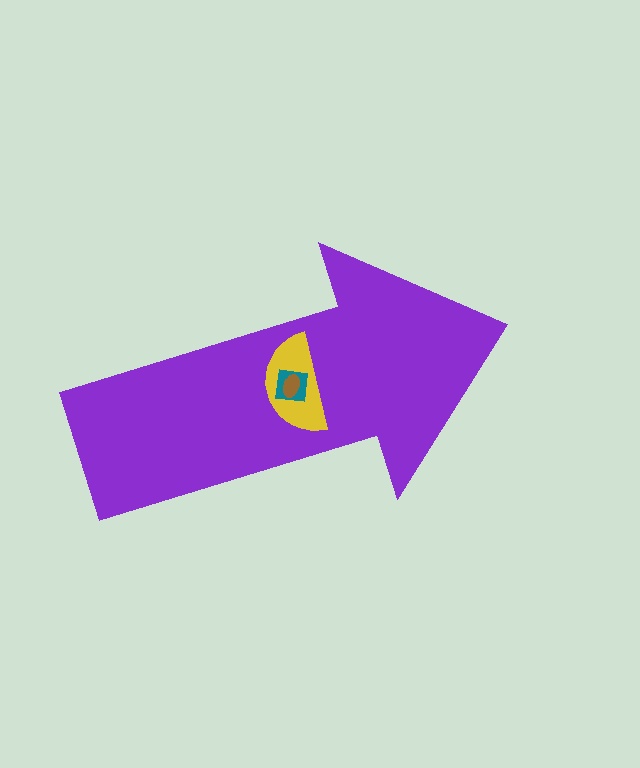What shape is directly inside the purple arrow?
The yellow semicircle.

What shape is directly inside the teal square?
The brown ellipse.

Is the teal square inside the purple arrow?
Yes.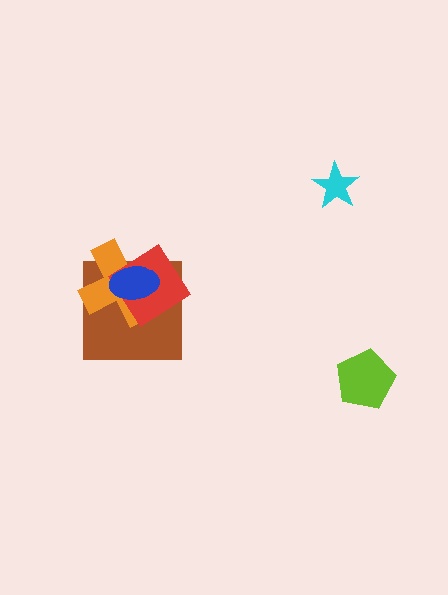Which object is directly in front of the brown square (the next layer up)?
The orange cross is directly in front of the brown square.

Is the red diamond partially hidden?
Yes, it is partially covered by another shape.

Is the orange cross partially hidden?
Yes, it is partially covered by another shape.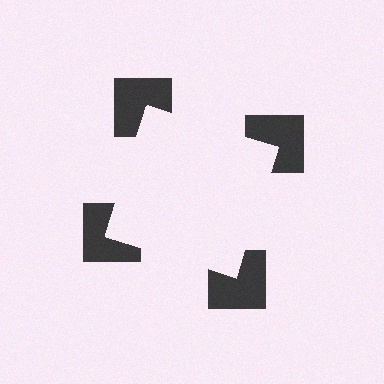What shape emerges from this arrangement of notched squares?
An illusory square — its edges are inferred from the aligned wedge cuts in the notched squares, not physically drawn.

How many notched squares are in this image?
There are 4 — one at each vertex of the illusory square.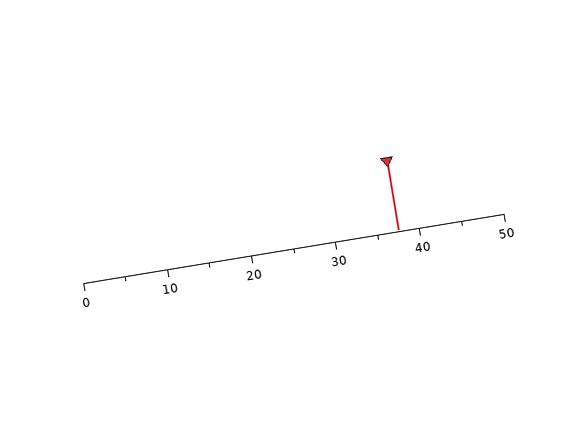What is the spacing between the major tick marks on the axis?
The major ticks are spaced 10 apart.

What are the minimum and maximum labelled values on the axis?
The axis runs from 0 to 50.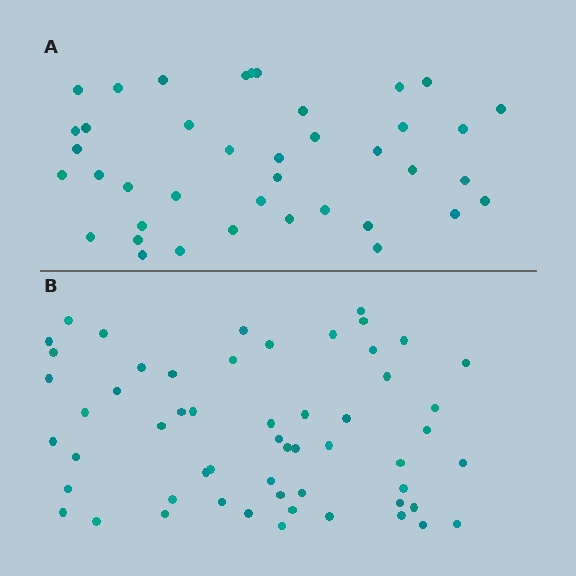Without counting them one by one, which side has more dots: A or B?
Region B (the bottom region) has more dots.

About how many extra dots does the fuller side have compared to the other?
Region B has approximately 15 more dots than region A.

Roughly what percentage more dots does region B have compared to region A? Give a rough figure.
About 40% more.